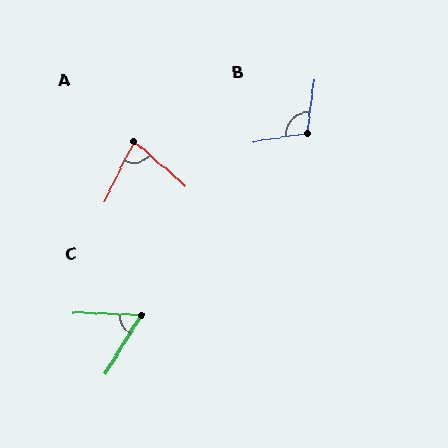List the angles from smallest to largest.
C (60°), A (76°), B (107°).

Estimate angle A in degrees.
Approximately 76 degrees.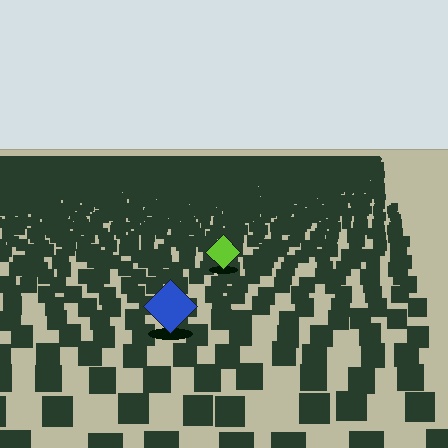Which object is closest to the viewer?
The blue diamond is closest. The texture marks near it are larger and more spread out.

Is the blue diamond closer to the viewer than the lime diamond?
Yes. The blue diamond is closer — you can tell from the texture gradient: the ground texture is coarser near it.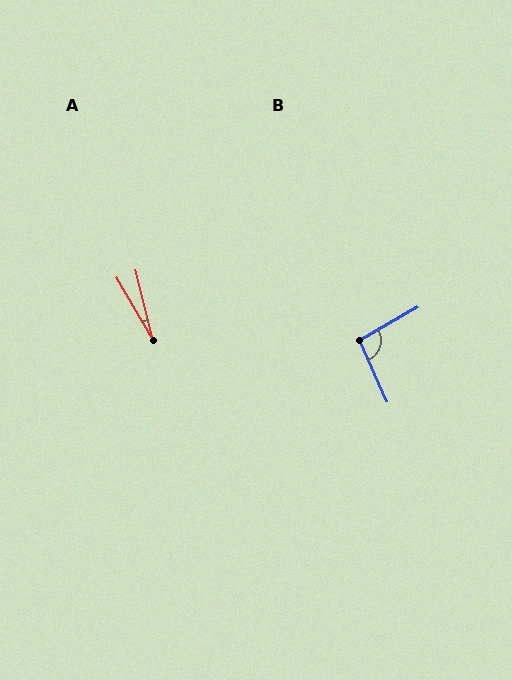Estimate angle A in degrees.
Approximately 16 degrees.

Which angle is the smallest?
A, at approximately 16 degrees.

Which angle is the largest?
B, at approximately 96 degrees.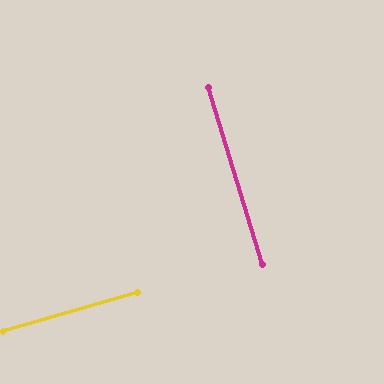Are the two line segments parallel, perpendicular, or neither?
Perpendicular — they meet at approximately 89°.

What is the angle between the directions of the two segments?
Approximately 89 degrees.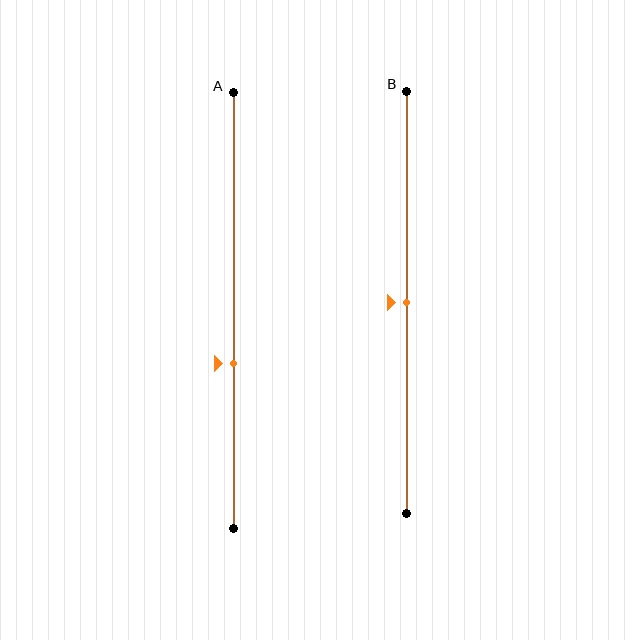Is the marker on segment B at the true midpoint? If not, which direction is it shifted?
Yes, the marker on segment B is at the true midpoint.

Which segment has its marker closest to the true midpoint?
Segment B has its marker closest to the true midpoint.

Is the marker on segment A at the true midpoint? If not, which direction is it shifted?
No, the marker on segment A is shifted downward by about 12% of the segment length.